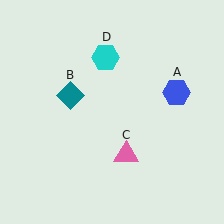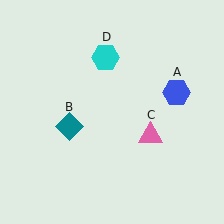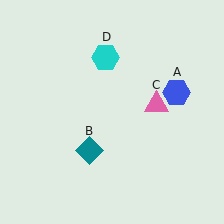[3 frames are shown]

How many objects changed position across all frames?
2 objects changed position: teal diamond (object B), pink triangle (object C).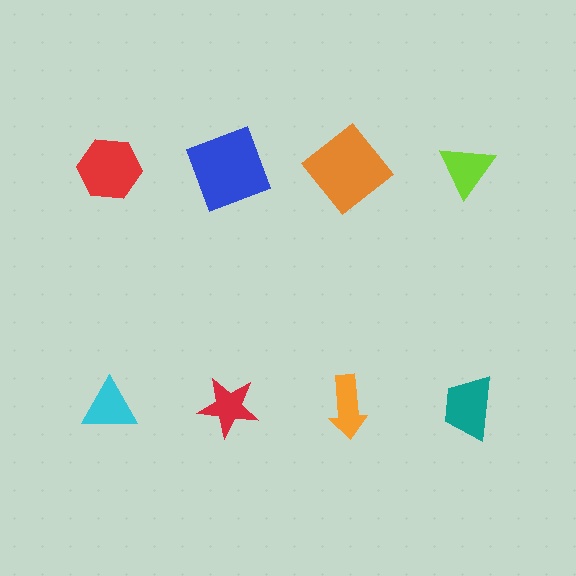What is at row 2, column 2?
A red star.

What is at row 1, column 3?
An orange diamond.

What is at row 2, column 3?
An orange arrow.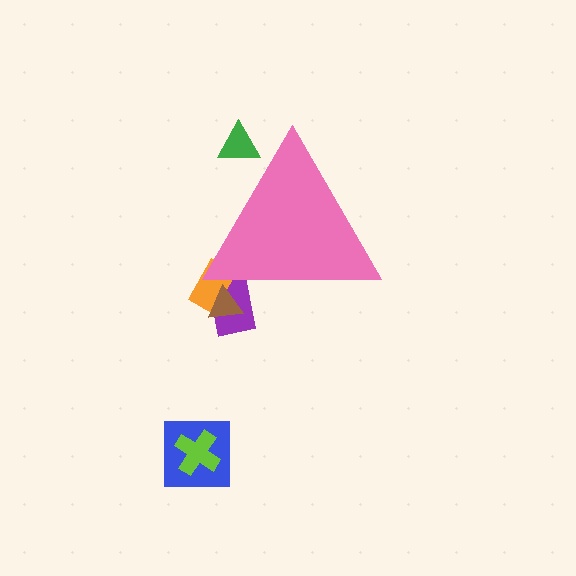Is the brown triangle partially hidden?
Yes, the brown triangle is partially hidden behind the pink triangle.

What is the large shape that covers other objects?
A pink triangle.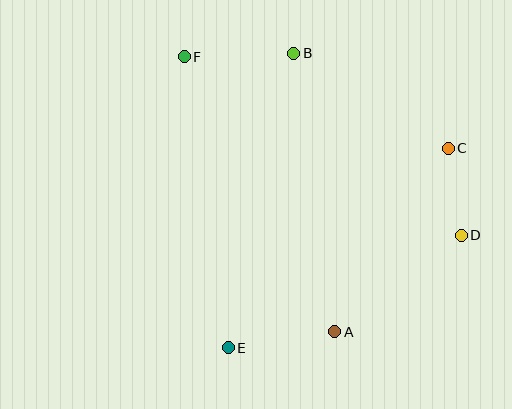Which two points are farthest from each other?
Points D and F are farthest from each other.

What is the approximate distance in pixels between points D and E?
The distance between D and E is approximately 258 pixels.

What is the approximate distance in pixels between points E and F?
The distance between E and F is approximately 294 pixels.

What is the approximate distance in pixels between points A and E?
The distance between A and E is approximately 108 pixels.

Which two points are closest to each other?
Points C and D are closest to each other.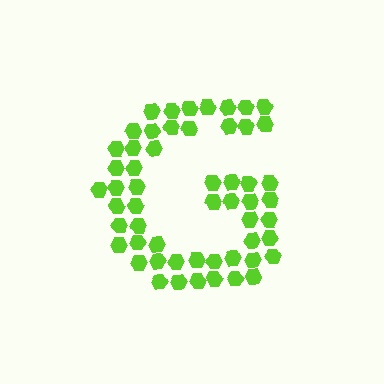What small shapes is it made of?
It is made of small hexagons.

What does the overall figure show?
The overall figure shows the letter G.